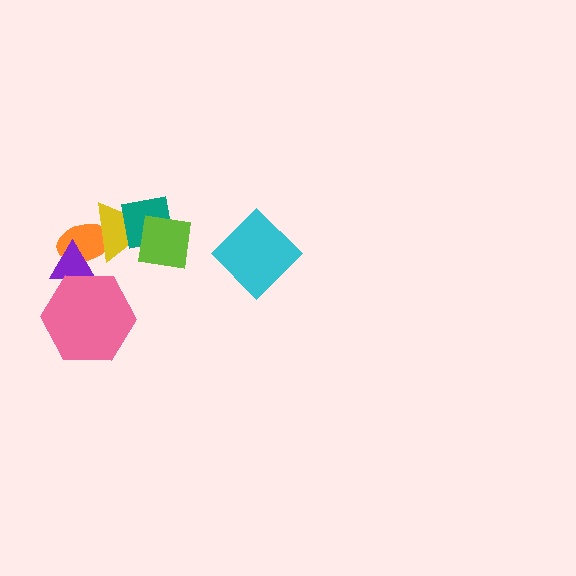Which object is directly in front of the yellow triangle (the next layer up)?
The teal square is directly in front of the yellow triangle.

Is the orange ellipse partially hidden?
Yes, it is partially covered by another shape.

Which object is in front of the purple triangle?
The pink hexagon is in front of the purple triangle.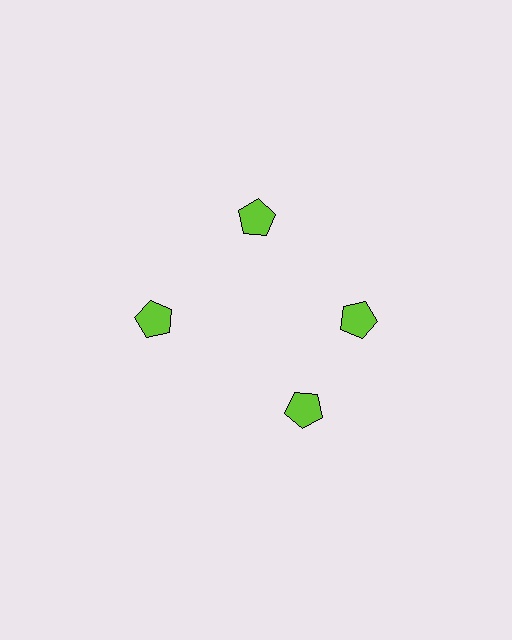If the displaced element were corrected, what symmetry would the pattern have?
It would have 4-fold rotational symmetry — the pattern would map onto itself every 90 degrees.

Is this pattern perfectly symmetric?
No. The 4 lime pentagons are arranged in a ring, but one element near the 6 o'clock position is rotated out of alignment along the ring, breaking the 4-fold rotational symmetry.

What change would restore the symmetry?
The symmetry would be restored by rotating it back into even spacing with its neighbors so that all 4 pentagons sit at equal angles and equal distance from the center.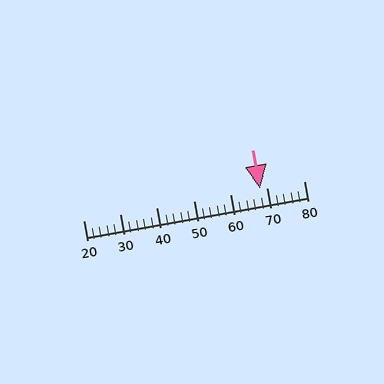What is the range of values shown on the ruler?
The ruler shows values from 20 to 80.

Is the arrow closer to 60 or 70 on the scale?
The arrow is closer to 70.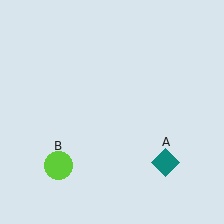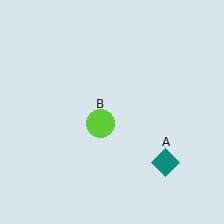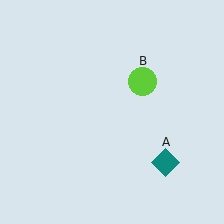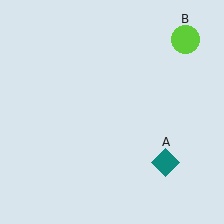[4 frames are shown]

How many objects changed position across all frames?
1 object changed position: lime circle (object B).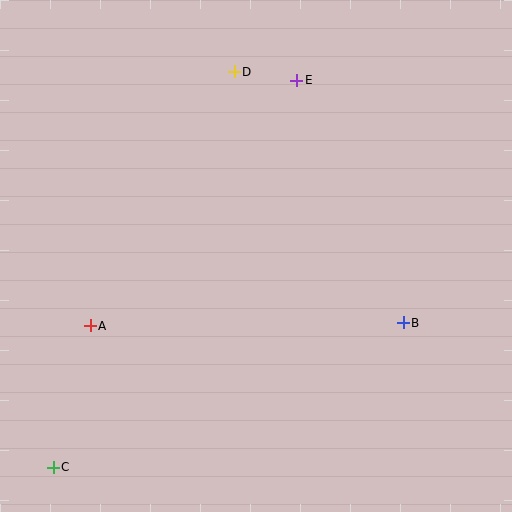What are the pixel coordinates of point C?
Point C is at (53, 467).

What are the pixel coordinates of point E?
Point E is at (297, 80).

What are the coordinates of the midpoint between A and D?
The midpoint between A and D is at (162, 199).